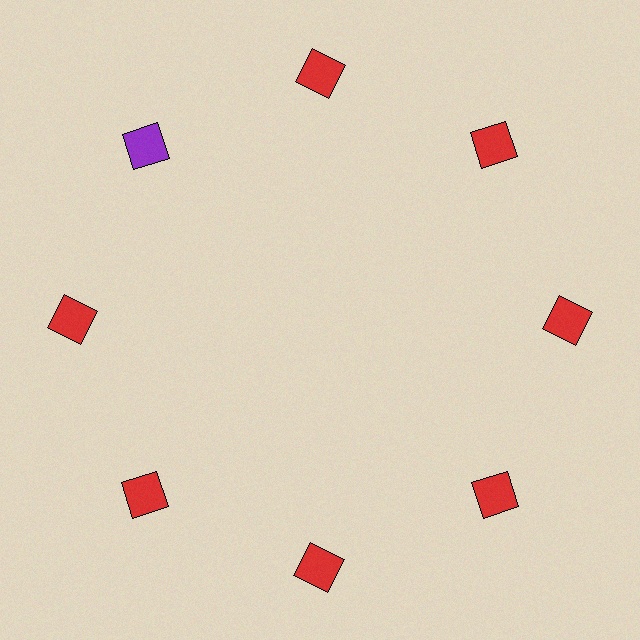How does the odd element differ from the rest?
It has a different color: purple instead of red.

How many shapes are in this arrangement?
There are 8 shapes arranged in a ring pattern.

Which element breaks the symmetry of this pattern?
The purple square at roughly the 10 o'clock position breaks the symmetry. All other shapes are red squares.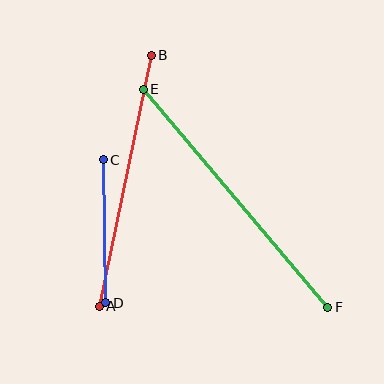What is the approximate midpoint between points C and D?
The midpoint is at approximately (105, 231) pixels.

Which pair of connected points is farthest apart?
Points E and F are farthest apart.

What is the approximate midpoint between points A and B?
The midpoint is at approximately (125, 181) pixels.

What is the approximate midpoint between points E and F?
The midpoint is at approximately (236, 198) pixels.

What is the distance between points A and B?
The distance is approximately 256 pixels.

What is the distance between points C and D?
The distance is approximately 143 pixels.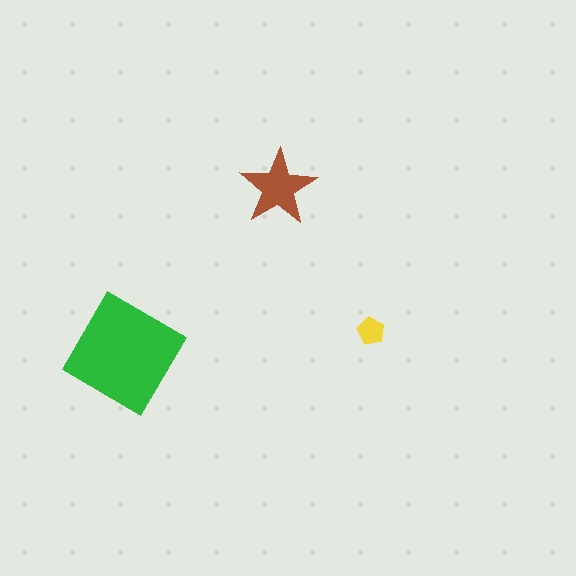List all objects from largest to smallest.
The green diamond, the brown star, the yellow pentagon.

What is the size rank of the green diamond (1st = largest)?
1st.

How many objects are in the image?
There are 3 objects in the image.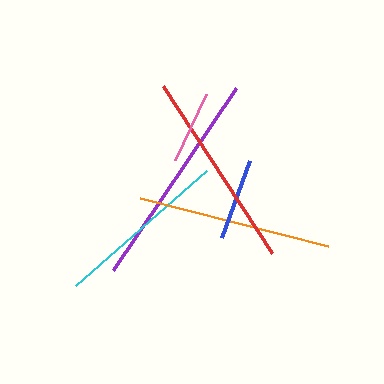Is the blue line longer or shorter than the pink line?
The blue line is longer than the pink line.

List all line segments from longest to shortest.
From longest to shortest: purple, red, orange, cyan, blue, pink.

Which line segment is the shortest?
The pink line is the shortest at approximately 73 pixels.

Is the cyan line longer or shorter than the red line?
The red line is longer than the cyan line.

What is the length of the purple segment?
The purple segment is approximately 219 pixels long.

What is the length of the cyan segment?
The cyan segment is approximately 174 pixels long.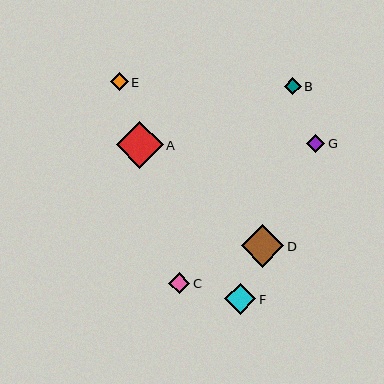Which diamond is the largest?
Diamond A is the largest with a size of approximately 47 pixels.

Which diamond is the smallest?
Diamond B is the smallest with a size of approximately 16 pixels.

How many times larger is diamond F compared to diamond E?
Diamond F is approximately 1.7 times the size of diamond E.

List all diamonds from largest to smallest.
From largest to smallest: A, D, F, C, E, G, B.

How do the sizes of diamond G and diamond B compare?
Diamond G and diamond B are approximately the same size.